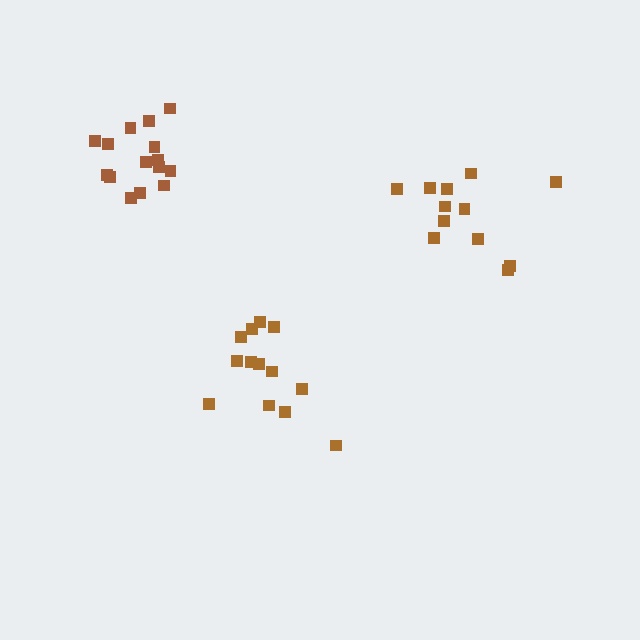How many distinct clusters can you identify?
There are 3 distinct clusters.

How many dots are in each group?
Group 1: 15 dots, Group 2: 13 dots, Group 3: 12 dots (40 total).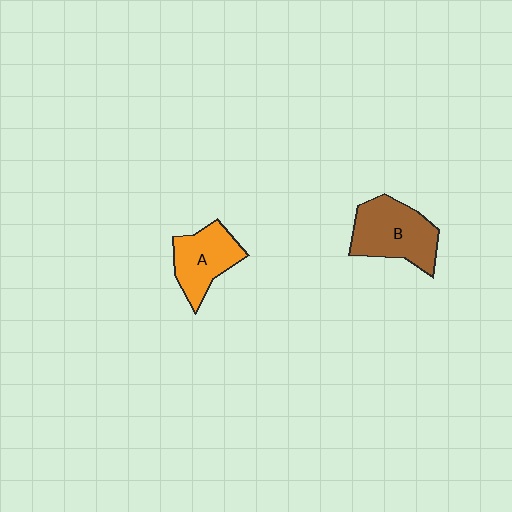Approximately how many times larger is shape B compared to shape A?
Approximately 1.3 times.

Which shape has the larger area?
Shape B (brown).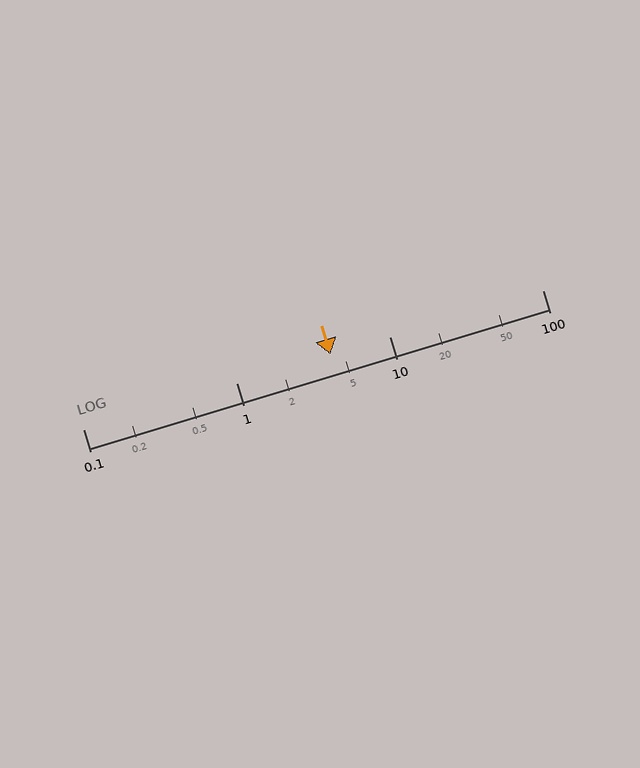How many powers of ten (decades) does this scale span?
The scale spans 3 decades, from 0.1 to 100.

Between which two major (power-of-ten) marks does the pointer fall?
The pointer is between 1 and 10.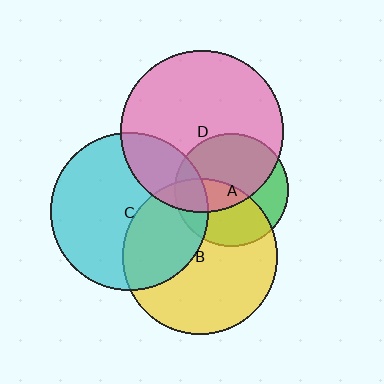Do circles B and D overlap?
Yes.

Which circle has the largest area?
Circle D (pink).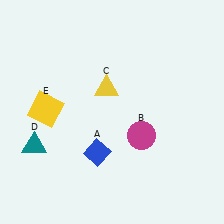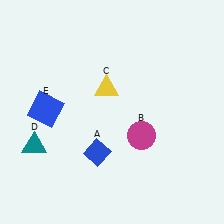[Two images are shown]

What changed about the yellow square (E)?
In Image 1, E is yellow. In Image 2, it changed to blue.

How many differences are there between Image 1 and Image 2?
There is 1 difference between the two images.